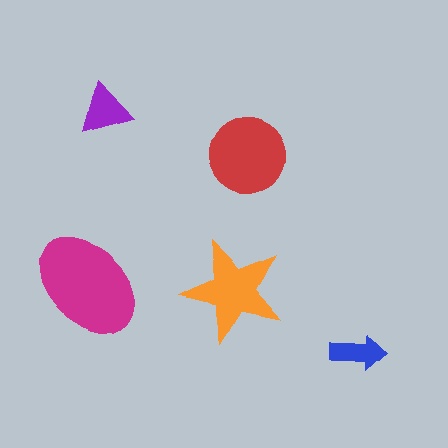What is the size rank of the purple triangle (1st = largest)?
4th.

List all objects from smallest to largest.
The blue arrow, the purple triangle, the orange star, the red circle, the magenta ellipse.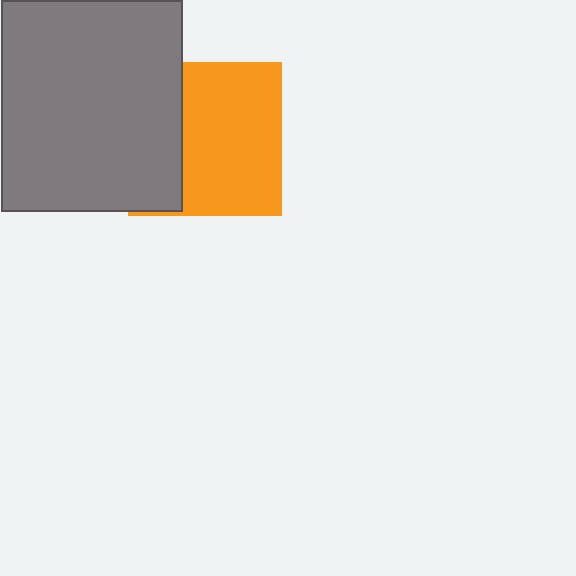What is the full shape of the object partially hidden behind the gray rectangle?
The partially hidden object is an orange square.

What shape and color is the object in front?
The object in front is a gray rectangle.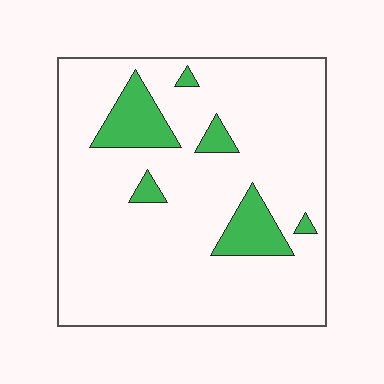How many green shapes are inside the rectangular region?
6.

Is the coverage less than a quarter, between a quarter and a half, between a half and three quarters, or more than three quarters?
Less than a quarter.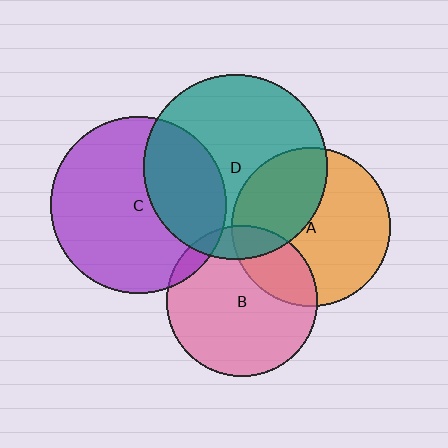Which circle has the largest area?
Circle D (teal).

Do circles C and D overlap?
Yes.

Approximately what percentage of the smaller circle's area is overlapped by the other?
Approximately 30%.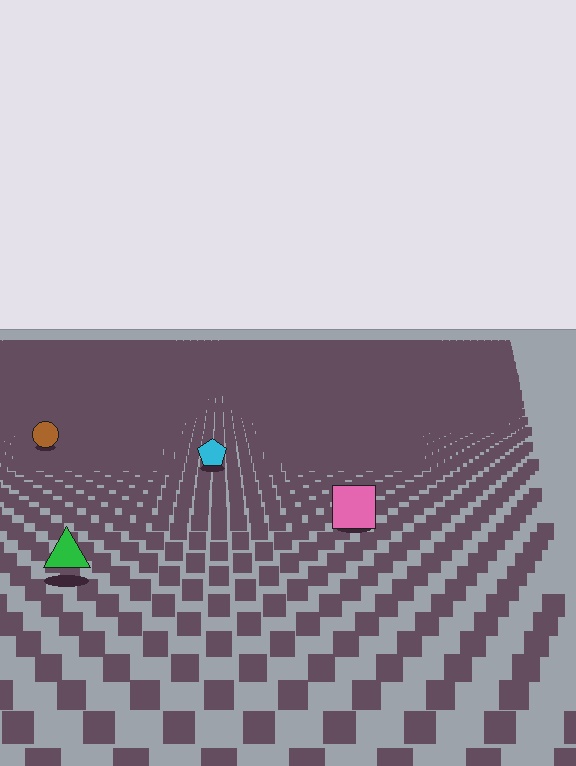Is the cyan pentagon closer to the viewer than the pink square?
No. The pink square is closer — you can tell from the texture gradient: the ground texture is coarser near it.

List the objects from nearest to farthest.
From nearest to farthest: the green triangle, the pink square, the cyan pentagon, the brown circle.